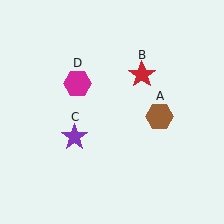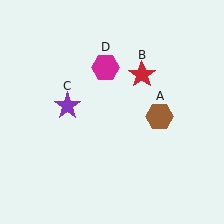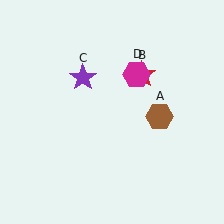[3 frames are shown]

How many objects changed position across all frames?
2 objects changed position: purple star (object C), magenta hexagon (object D).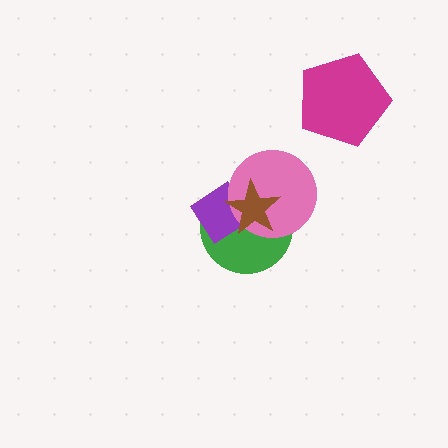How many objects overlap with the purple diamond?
3 objects overlap with the purple diamond.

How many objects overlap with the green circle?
3 objects overlap with the green circle.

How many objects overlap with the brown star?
3 objects overlap with the brown star.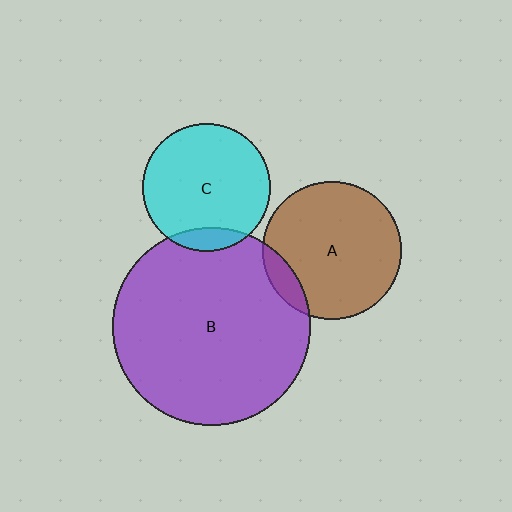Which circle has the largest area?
Circle B (purple).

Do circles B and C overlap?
Yes.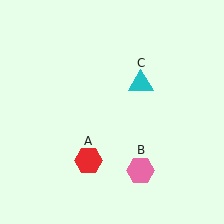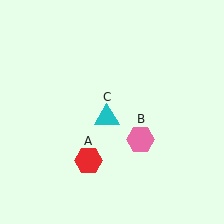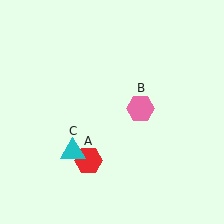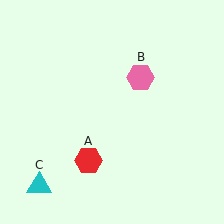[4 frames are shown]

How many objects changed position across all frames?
2 objects changed position: pink hexagon (object B), cyan triangle (object C).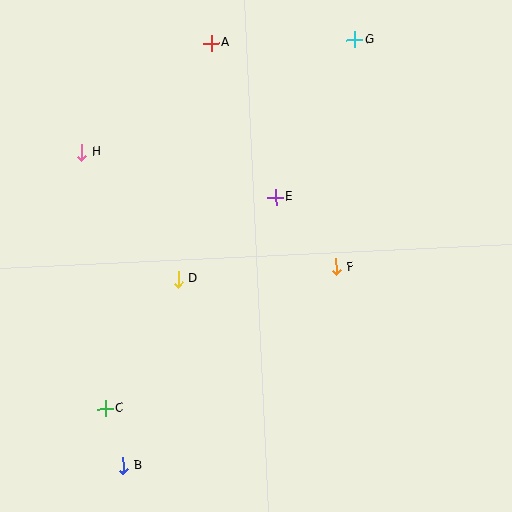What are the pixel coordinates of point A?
Point A is at (211, 43).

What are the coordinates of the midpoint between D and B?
The midpoint between D and B is at (151, 372).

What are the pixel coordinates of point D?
Point D is at (178, 279).